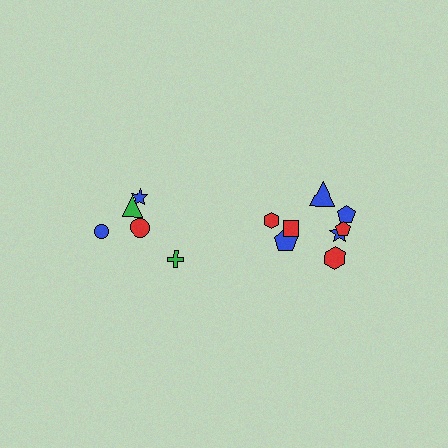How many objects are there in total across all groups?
There are 13 objects.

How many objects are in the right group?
There are 8 objects.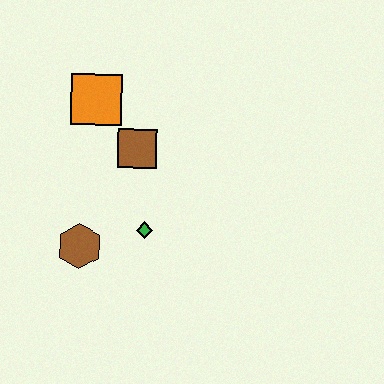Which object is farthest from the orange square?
The brown hexagon is farthest from the orange square.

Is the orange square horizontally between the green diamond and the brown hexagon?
Yes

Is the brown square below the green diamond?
No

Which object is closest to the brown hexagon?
The green diamond is closest to the brown hexagon.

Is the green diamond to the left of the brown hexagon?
No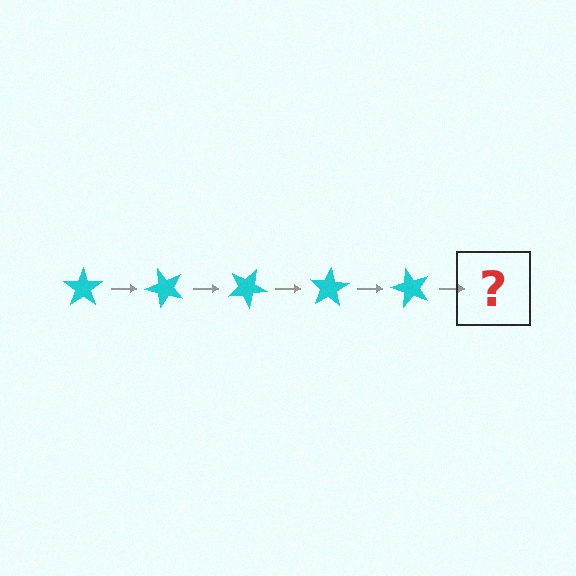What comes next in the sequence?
The next element should be a cyan star rotated 250 degrees.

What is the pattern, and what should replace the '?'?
The pattern is that the star rotates 50 degrees each step. The '?' should be a cyan star rotated 250 degrees.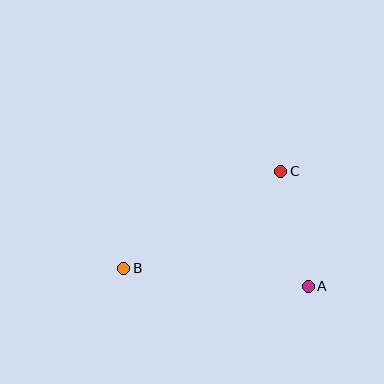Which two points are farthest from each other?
Points A and B are farthest from each other.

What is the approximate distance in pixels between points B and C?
The distance between B and C is approximately 184 pixels.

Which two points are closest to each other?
Points A and C are closest to each other.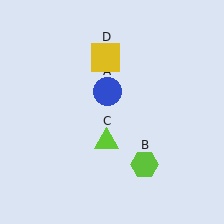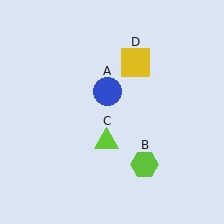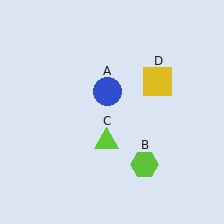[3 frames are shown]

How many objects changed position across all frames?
1 object changed position: yellow square (object D).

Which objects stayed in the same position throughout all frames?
Blue circle (object A) and lime hexagon (object B) and lime triangle (object C) remained stationary.